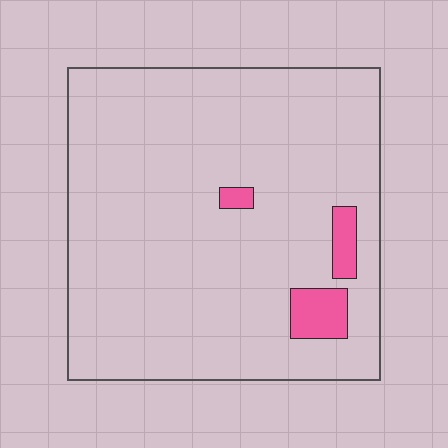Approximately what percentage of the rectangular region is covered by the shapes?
Approximately 5%.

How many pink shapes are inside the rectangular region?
3.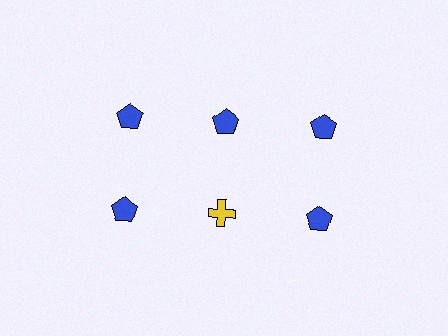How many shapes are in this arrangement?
There are 6 shapes arranged in a grid pattern.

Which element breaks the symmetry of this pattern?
The yellow cross in the second row, second from left column breaks the symmetry. All other shapes are blue pentagons.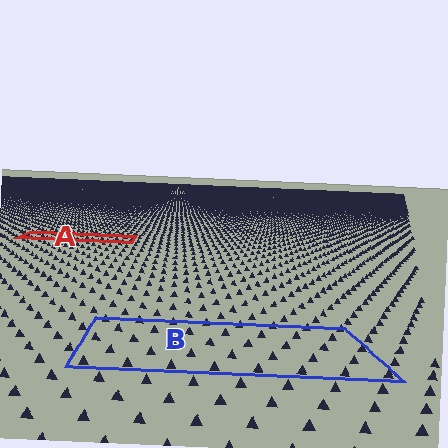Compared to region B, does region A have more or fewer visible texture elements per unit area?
Region A has more texture elements per unit area — they are packed more densely because it is farther away.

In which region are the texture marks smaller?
The texture marks are smaller in region A, because it is farther away.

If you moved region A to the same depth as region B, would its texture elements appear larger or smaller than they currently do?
They would appear larger. At a closer depth, the same texture elements are projected at a bigger on-screen size.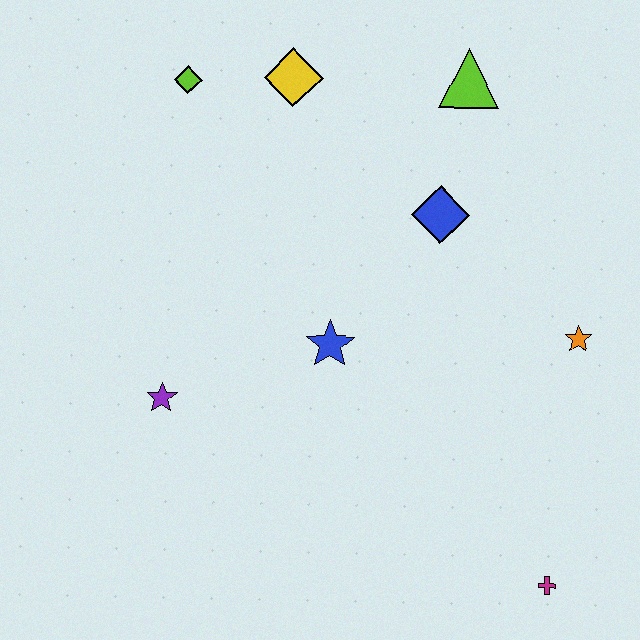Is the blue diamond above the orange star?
Yes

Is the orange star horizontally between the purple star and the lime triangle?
No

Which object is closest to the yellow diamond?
The lime diamond is closest to the yellow diamond.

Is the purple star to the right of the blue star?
No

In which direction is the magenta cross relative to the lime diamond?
The magenta cross is below the lime diamond.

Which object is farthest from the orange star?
The lime diamond is farthest from the orange star.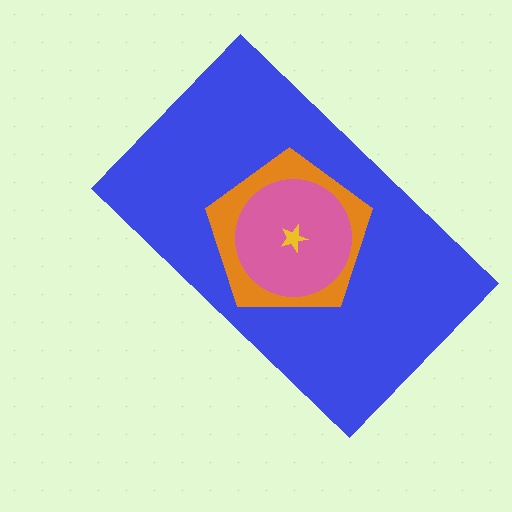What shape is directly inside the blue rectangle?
The orange pentagon.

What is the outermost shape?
The blue rectangle.